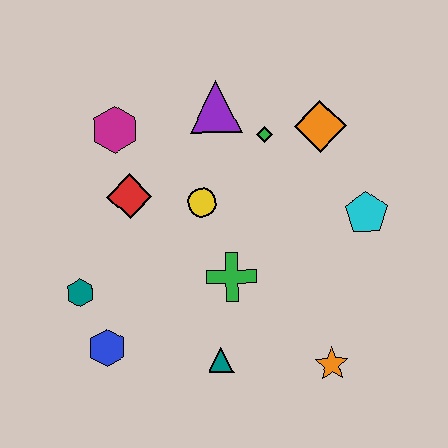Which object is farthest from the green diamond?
The blue hexagon is farthest from the green diamond.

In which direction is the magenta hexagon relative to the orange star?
The magenta hexagon is above the orange star.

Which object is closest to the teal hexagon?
The blue hexagon is closest to the teal hexagon.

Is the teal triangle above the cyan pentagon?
No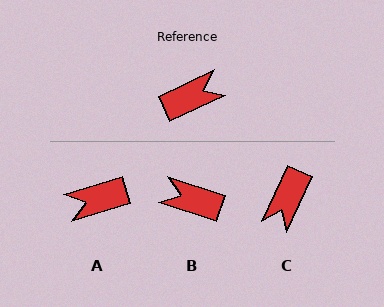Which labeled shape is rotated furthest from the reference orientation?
A, about 172 degrees away.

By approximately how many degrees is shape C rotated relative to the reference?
Approximately 140 degrees clockwise.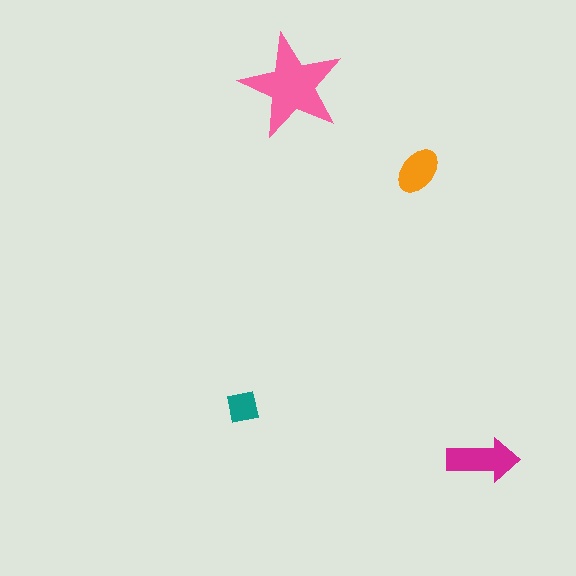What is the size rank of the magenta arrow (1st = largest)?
2nd.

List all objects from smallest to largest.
The teal square, the orange ellipse, the magenta arrow, the pink star.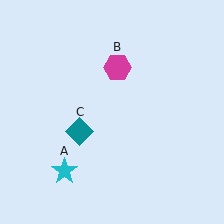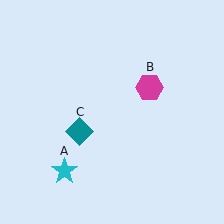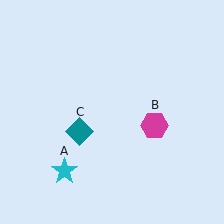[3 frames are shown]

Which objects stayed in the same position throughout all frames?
Cyan star (object A) and teal diamond (object C) remained stationary.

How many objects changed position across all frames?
1 object changed position: magenta hexagon (object B).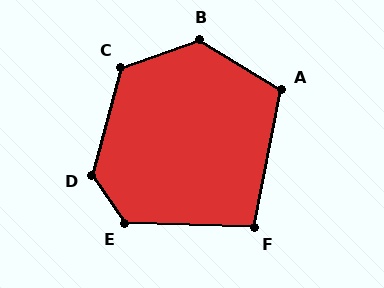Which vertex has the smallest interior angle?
F, at approximately 99 degrees.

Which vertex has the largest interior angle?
D, at approximately 132 degrees.